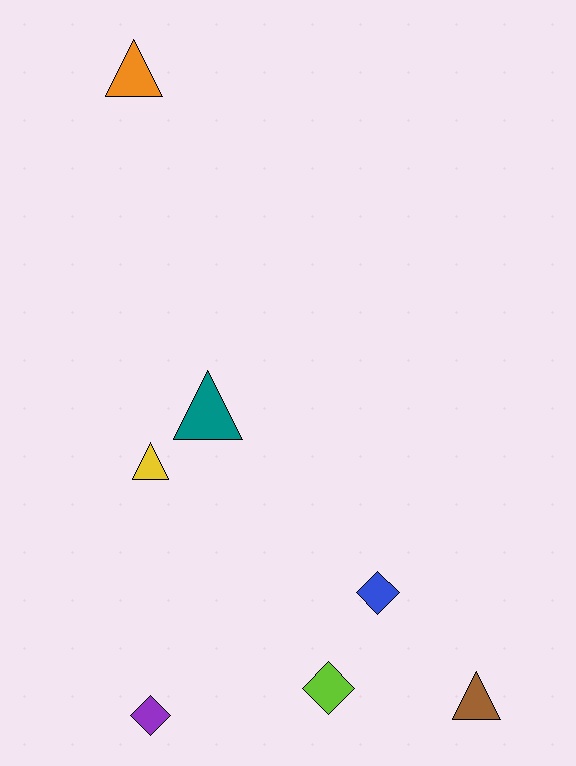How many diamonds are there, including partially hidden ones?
There are 3 diamonds.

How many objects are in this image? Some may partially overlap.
There are 7 objects.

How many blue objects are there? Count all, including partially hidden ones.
There is 1 blue object.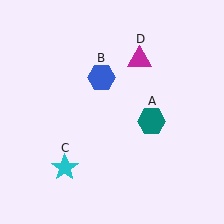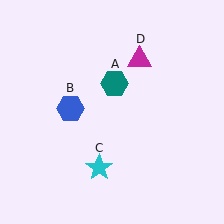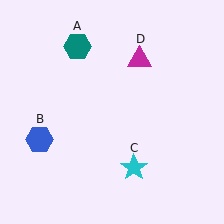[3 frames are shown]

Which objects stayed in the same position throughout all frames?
Magenta triangle (object D) remained stationary.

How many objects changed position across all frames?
3 objects changed position: teal hexagon (object A), blue hexagon (object B), cyan star (object C).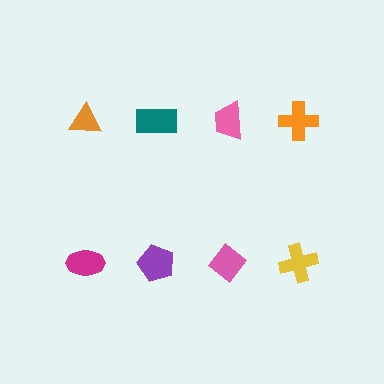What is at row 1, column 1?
An orange triangle.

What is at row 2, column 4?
A yellow cross.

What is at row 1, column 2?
A teal rectangle.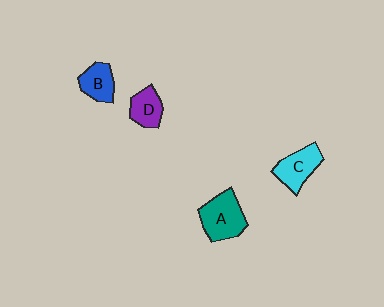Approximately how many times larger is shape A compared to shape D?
Approximately 1.6 times.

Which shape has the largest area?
Shape A (teal).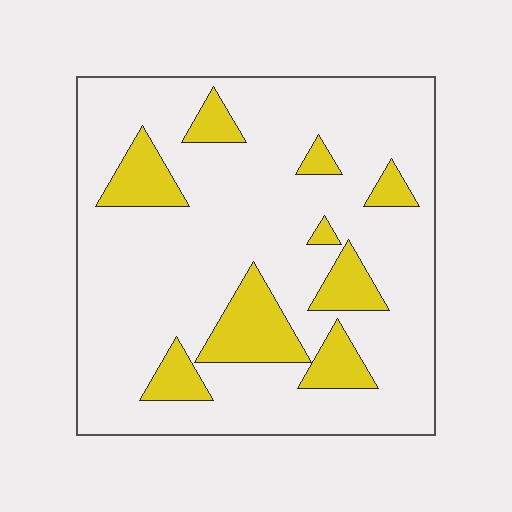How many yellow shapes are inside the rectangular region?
9.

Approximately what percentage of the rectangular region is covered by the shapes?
Approximately 20%.